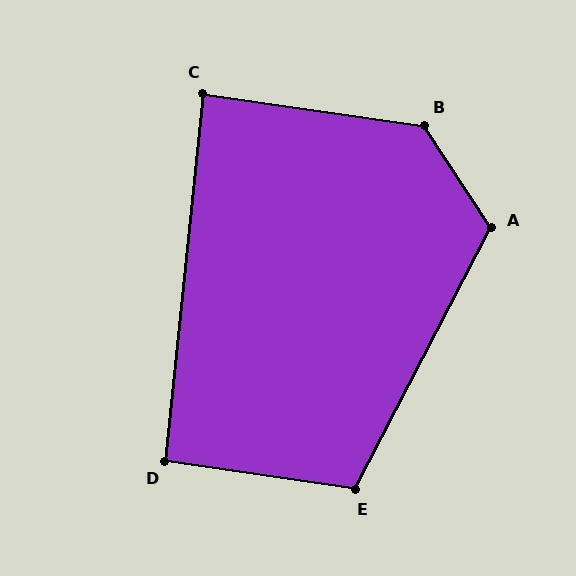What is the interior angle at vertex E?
Approximately 109 degrees (obtuse).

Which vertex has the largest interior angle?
B, at approximately 131 degrees.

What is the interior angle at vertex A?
Approximately 119 degrees (obtuse).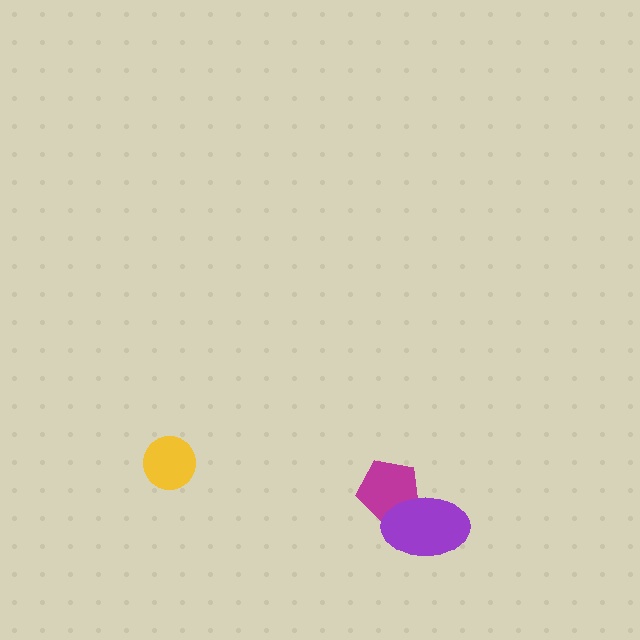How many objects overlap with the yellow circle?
0 objects overlap with the yellow circle.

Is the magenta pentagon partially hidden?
Yes, it is partially covered by another shape.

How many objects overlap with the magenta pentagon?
1 object overlaps with the magenta pentagon.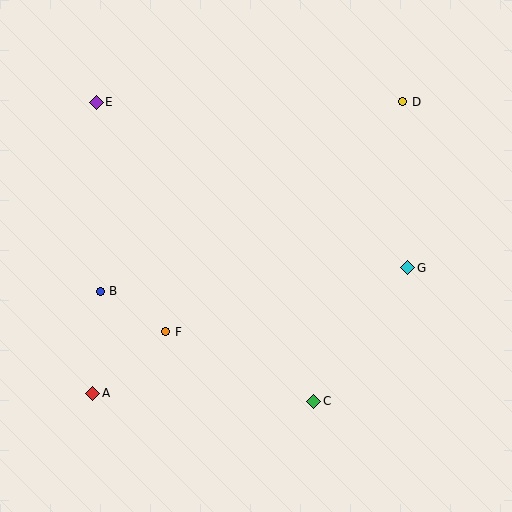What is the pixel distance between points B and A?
The distance between B and A is 102 pixels.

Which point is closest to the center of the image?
Point F at (166, 332) is closest to the center.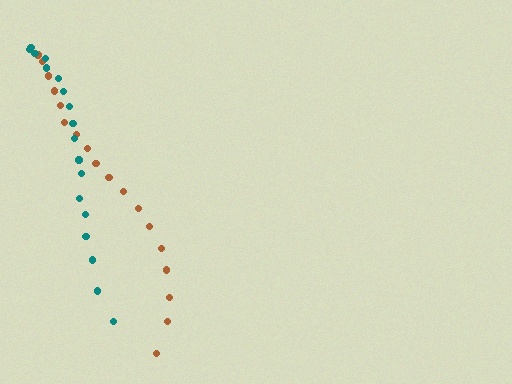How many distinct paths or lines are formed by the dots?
There are 2 distinct paths.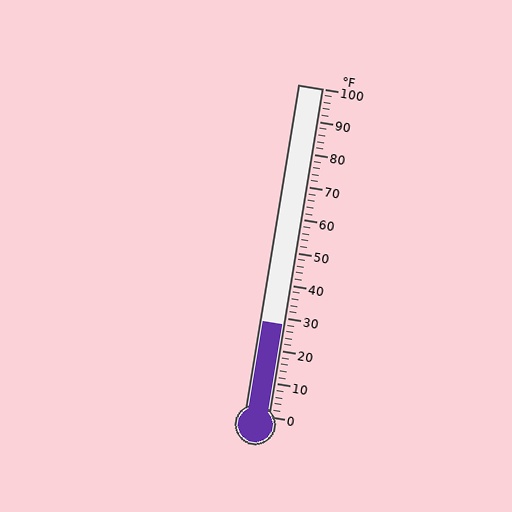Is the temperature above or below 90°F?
The temperature is below 90°F.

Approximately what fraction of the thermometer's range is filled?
The thermometer is filled to approximately 30% of its range.